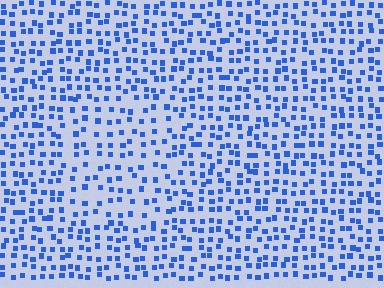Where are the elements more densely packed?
The elements are more densely packed outside the rectangle boundary.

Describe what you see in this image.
The image contains small blue elements arranged at two different densities. A rectangle-shaped region is visible where the elements are less densely packed than the surrounding area.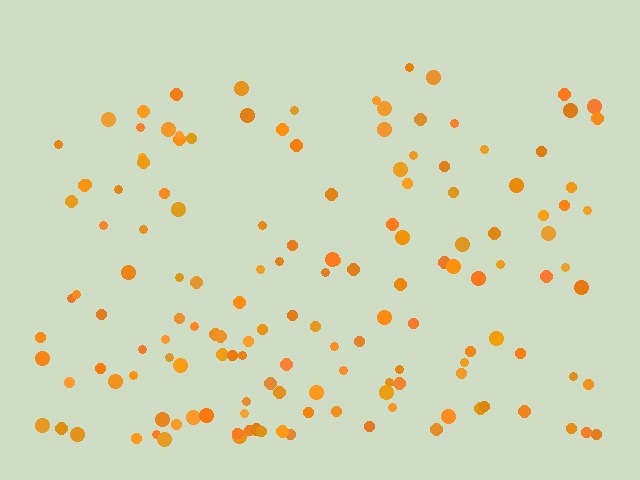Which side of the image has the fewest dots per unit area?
The top.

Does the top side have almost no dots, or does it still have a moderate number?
Still a moderate number, just noticeably fewer than the bottom.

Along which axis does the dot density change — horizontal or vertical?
Vertical.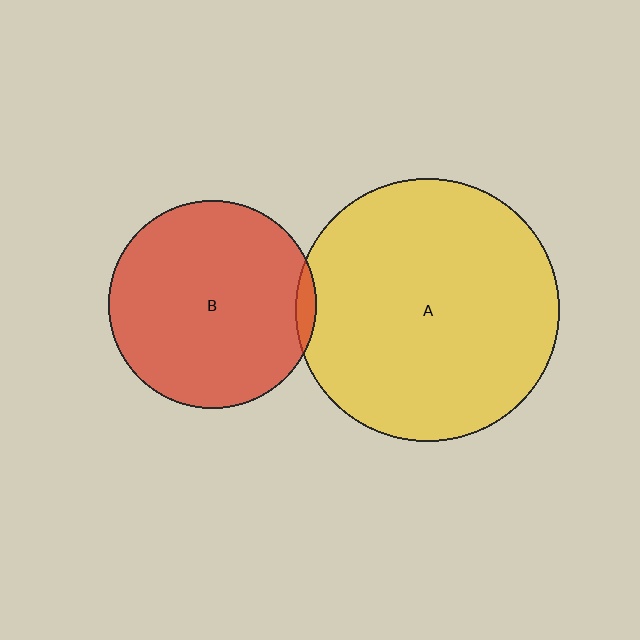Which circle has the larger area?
Circle A (yellow).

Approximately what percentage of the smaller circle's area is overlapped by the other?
Approximately 5%.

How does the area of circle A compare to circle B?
Approximately 1.6 times.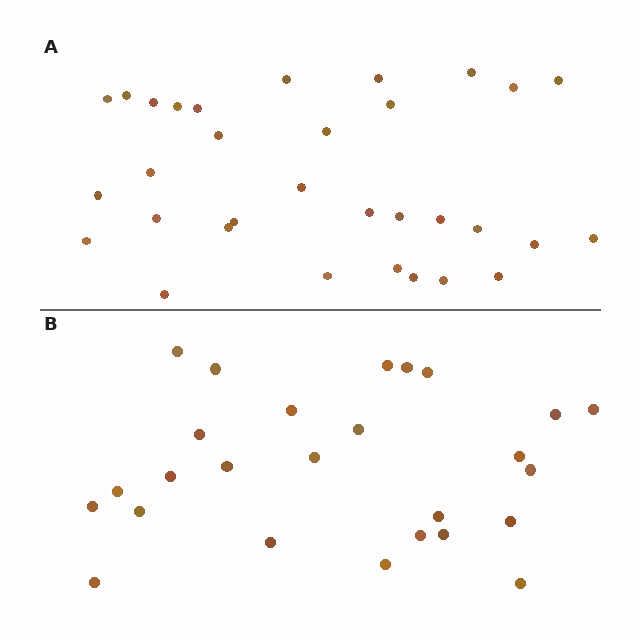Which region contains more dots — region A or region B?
Region A (the top region) has more dots.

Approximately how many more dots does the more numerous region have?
Region A has about 6 more dots than region B.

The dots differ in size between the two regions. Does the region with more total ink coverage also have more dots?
No. Region B has more total ink coverage because its dots are larger, but region A actually contains more individual dots. Total area can be misleading — the number of items is what matters here.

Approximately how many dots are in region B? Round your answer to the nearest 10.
About 30 dots. (The exact count is 26, which rounds to 30.)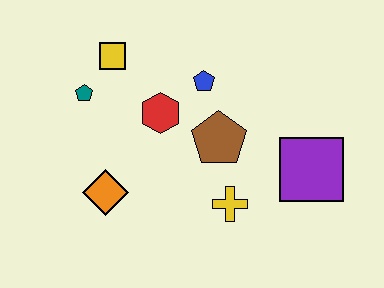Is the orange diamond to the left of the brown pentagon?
Yes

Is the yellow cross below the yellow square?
Yes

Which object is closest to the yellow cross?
The brown pentagon is closest to the yellow cross.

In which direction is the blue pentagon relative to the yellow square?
The blue pentagon is to the right of the yellow square.